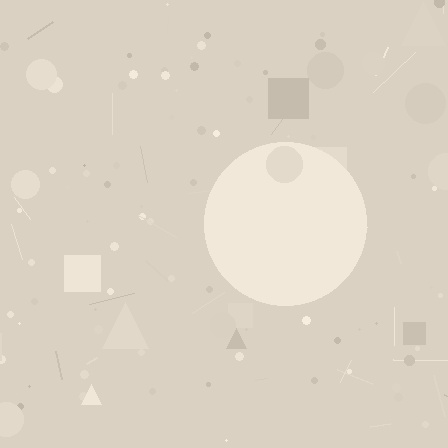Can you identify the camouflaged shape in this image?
The camouflaged shape is a circle.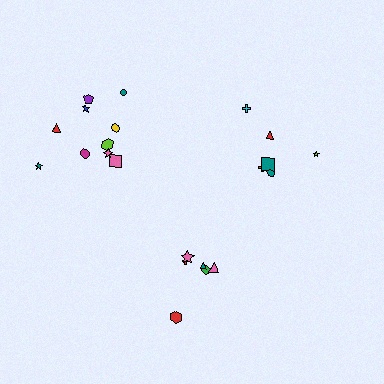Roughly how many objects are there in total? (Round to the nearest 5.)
Roughly 20 objects in total.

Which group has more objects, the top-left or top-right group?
The top-left group.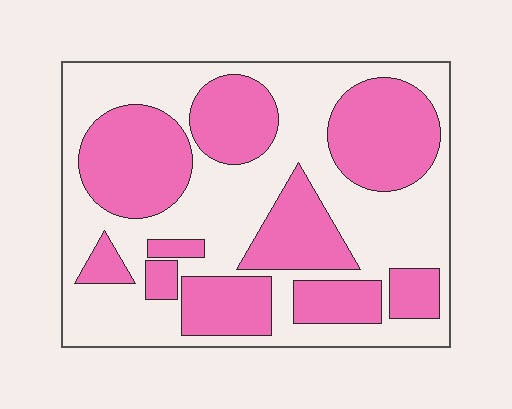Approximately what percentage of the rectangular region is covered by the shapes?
Approximately 45%.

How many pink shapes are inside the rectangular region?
10.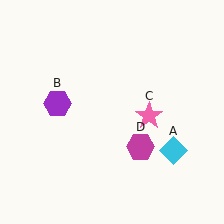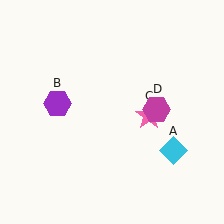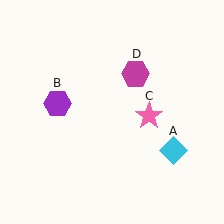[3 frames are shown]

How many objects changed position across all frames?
1 object changed position: magenta hexagon (object D).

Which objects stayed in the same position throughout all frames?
Cyan diamond (object A) and purple hexagon (object B) and pink star (object C) remained stationary.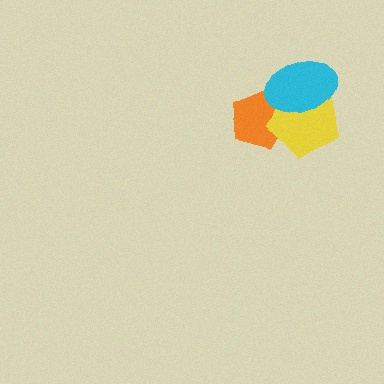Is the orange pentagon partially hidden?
Yes, it is partially covered by another shape.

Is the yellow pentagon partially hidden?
Yes, it is partially covered by another shape.